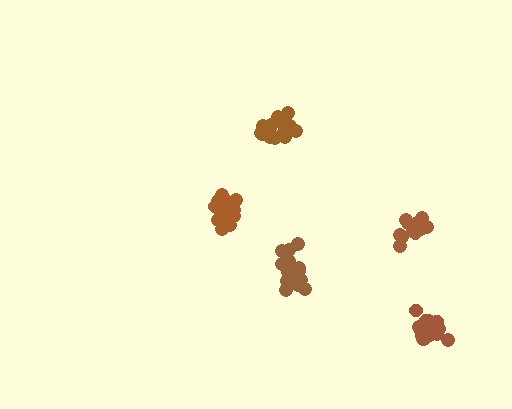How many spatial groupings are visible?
There are 5 spatial groupings.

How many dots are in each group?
Group 1: 18 dots, Group 2: 13 dots, Group 3: 18 dots, Group 4: 17 dots, Group 5: 17 dots (83 total).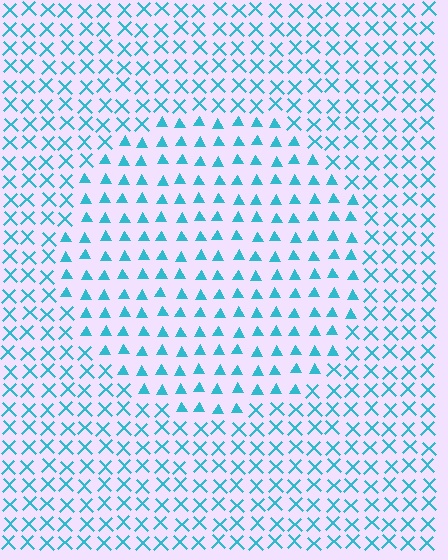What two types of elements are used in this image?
The image uses triangles inside the circle region and X marks outside it.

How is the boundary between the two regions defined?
The boundary is defined by a change in element shape: triangles inside vs. X marks outside. All elements share the same color and spacing.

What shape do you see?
I see a circle.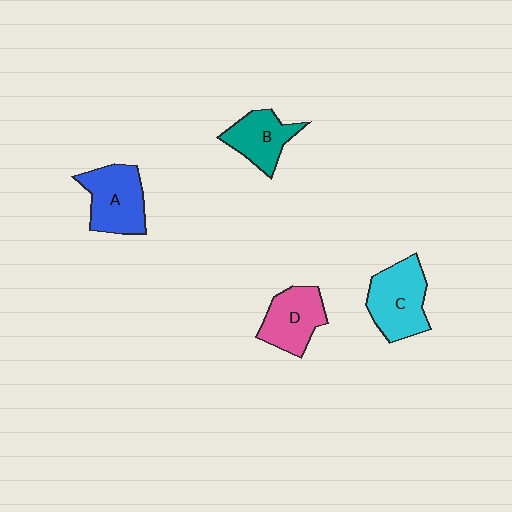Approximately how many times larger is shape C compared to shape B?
Approximately 1.3 times.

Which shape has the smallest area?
Shape B (teal).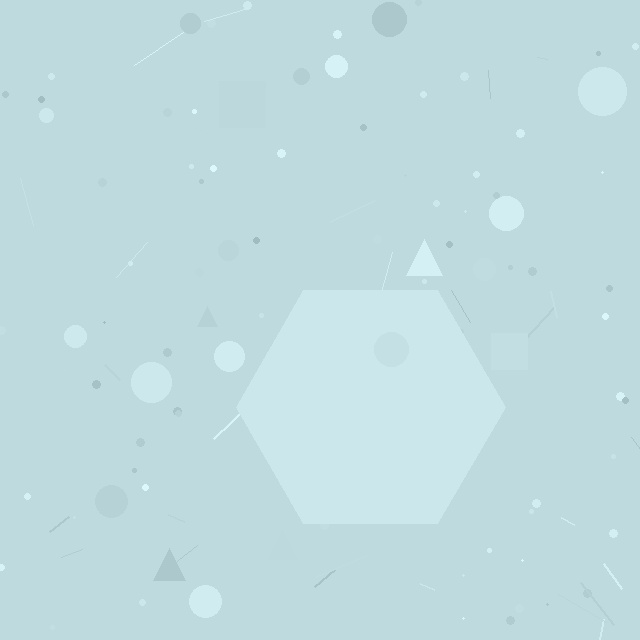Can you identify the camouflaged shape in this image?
The camouflaged shape is a hexagon.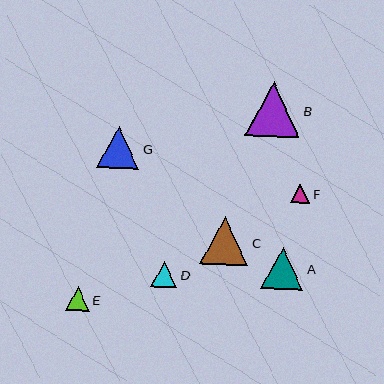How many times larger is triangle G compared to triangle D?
Triangle G is approximately 1.6 times the size of triangle D.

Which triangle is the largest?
Triangle B is the largest with a size of approximately 55 pixels.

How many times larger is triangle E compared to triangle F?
Triangle E is approximately 1.2 times the size of triangle F.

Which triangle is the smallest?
Triangle F is the smallest with a size of approximately 19 pixels.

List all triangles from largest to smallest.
From largest to smallest: B, C, A, G, D, E, F.